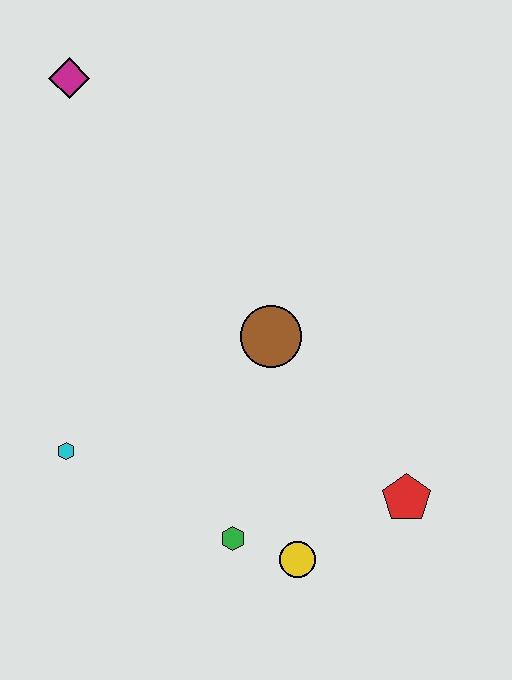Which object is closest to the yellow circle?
The green hexagon is closest to the yellow circle.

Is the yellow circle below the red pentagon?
Yes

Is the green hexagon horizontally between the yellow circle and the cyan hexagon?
Yes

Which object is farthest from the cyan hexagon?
The magenta diamond is farthest from the cyan hexagon.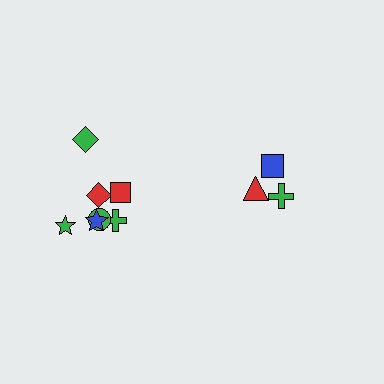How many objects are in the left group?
There are 7 objects.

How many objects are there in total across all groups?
There are 10 objects.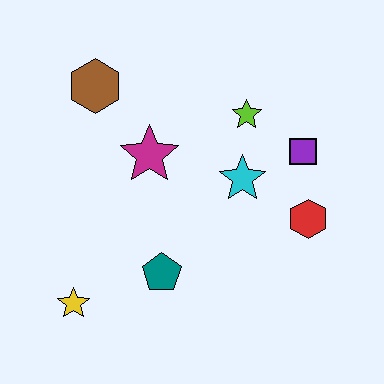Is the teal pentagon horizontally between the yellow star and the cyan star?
Yes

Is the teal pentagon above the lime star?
No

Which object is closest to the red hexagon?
The purple square is closest to the red hexagon.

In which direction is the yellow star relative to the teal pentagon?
The yellow star is to the left of the teal pentagon.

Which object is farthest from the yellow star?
The purple square is farthest from the yellow star.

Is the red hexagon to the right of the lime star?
Yes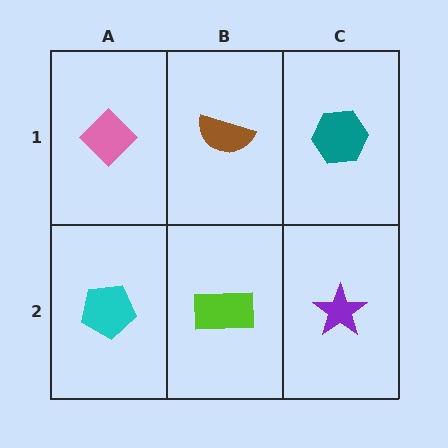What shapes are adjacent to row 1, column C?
A purple star (row 2, column C), a brown semicircle (row 1, column B).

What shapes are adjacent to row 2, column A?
A pink diamond (row 1, column A), a lime rectangle (row 2, column B).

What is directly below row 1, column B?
A lime rectangle.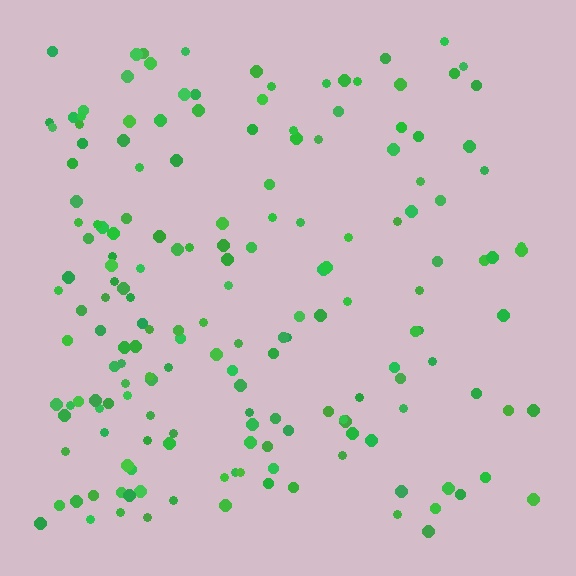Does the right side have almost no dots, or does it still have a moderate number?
Still a moderate number, just noticeably fewer than the left.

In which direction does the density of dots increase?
From right to left, with the left side densest.